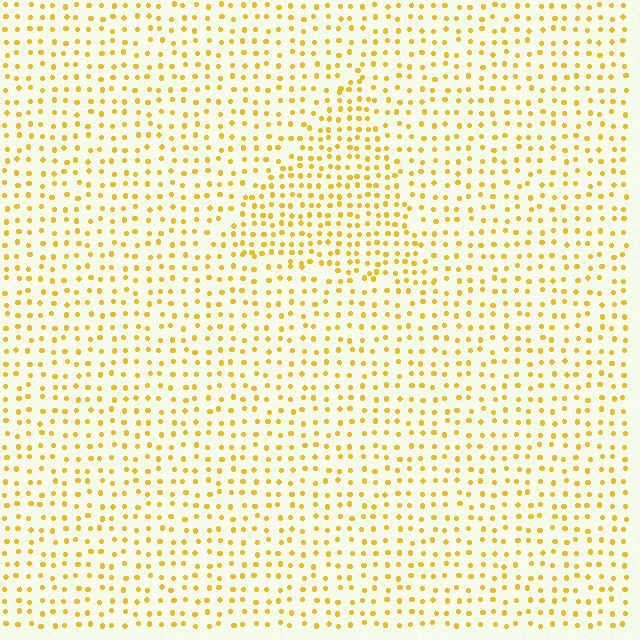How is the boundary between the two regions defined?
The boundary is defined by a change in element density (approximately 1.6x ratio). All elements are the same color, size, and shape.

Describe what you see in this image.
The image contains small yellow elements arranged at two different densities. A triangle-shaped region is visible where the elements are more densely packed than the surrounding area.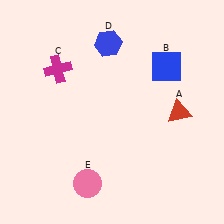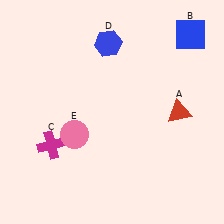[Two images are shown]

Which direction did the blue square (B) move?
The blue square (B) moved up.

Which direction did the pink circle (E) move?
The pink circle (E) moved up.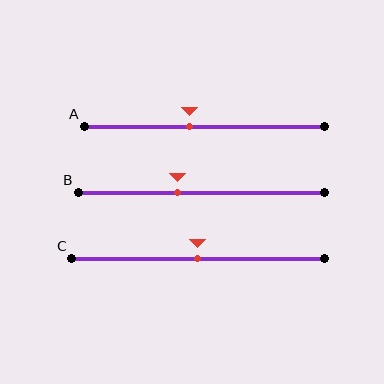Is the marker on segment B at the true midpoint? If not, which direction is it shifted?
No, the marker on segment B is shifted to the left by about 10% of the segment length.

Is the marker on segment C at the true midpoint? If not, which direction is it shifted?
Yes, the marker on segment C is at the true midpoint.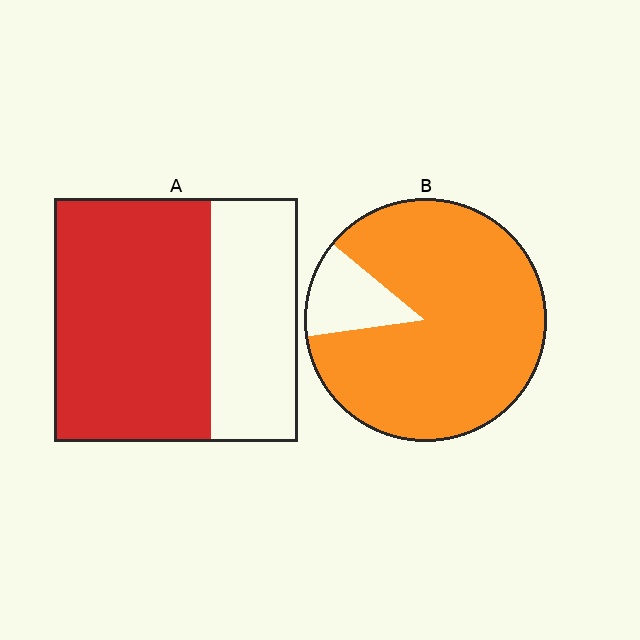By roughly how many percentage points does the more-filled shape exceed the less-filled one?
By roughly 25 percentage points (B over A).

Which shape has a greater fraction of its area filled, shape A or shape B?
Shape B.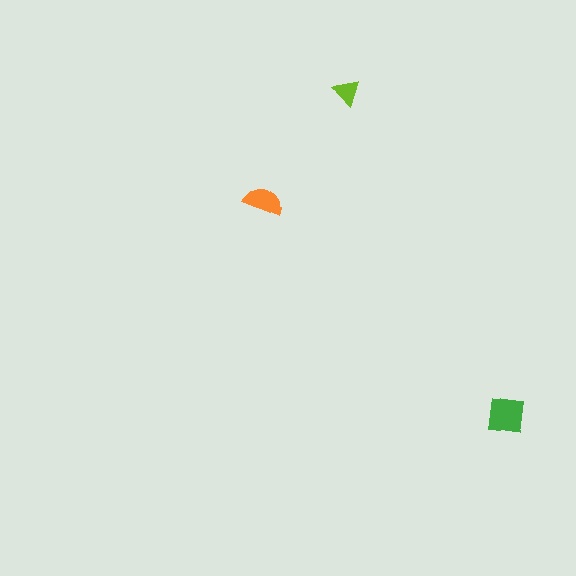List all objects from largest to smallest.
The green square, the orange semicircle, the lime triangle.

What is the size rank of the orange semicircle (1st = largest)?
2nd.